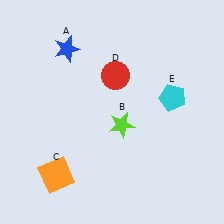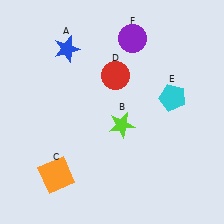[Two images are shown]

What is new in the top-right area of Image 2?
A purple circle (F) was added in the top-right area of Image 2.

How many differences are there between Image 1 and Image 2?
There is 1 difference between the two images.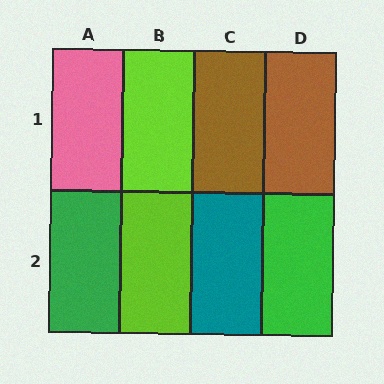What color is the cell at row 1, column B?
Lime.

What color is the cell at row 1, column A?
Pink.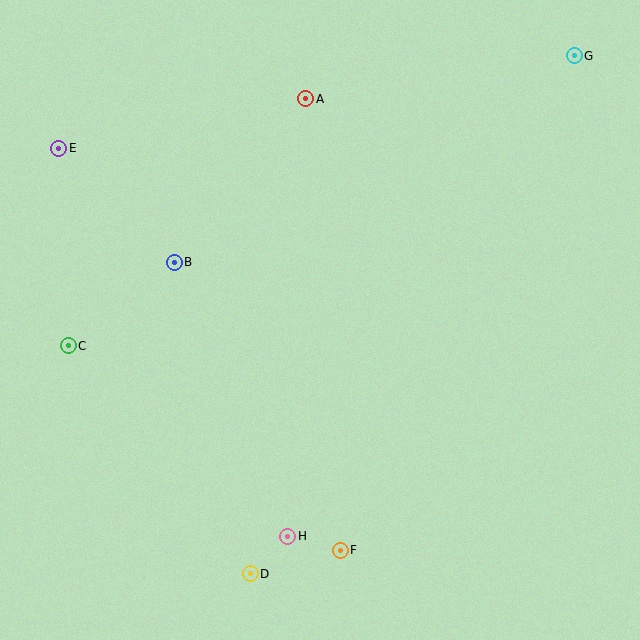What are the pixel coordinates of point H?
Point H is at (288, 536).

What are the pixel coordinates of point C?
Point C is at (68, 346).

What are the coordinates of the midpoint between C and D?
The midpoint between C and D is at (159, 460).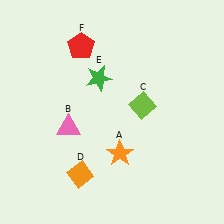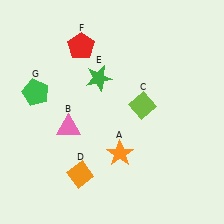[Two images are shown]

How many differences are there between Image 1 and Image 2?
There is 1 difference between the two images.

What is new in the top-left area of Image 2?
A green pentagon (G) was added in the top-left area of Image 2.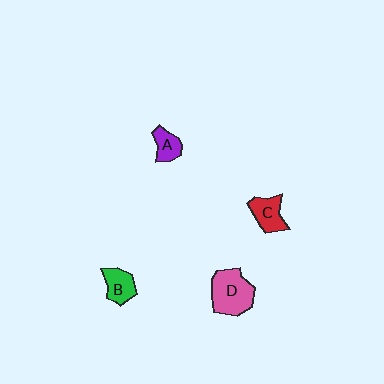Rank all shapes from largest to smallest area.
From largest to smallest: D (pink), C (red), B (green), A (purple).